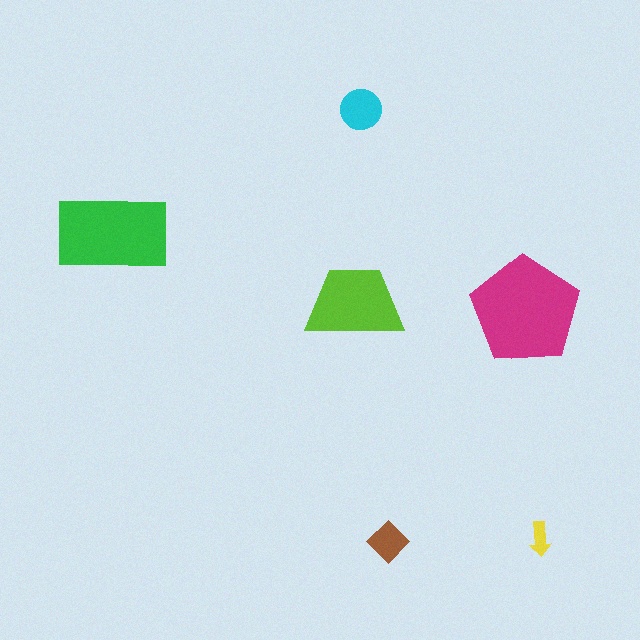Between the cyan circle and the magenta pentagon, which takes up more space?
The magenta pentagon.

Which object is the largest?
The magenta pentagon.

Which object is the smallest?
The yellow arrow.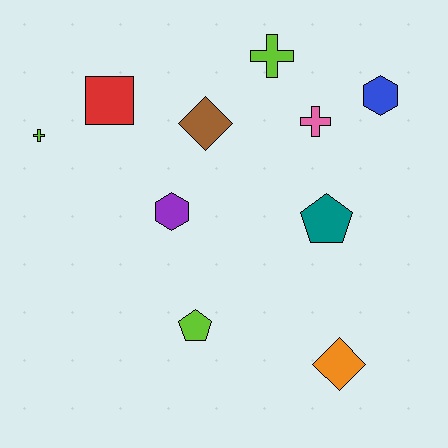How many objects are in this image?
There are 10 objects.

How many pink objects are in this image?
There is 1 pink object.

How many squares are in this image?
There is 1 square.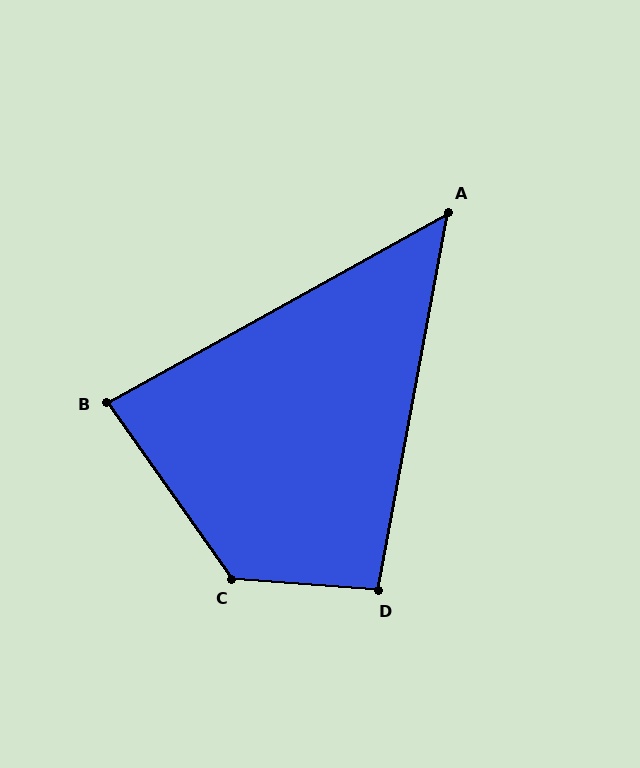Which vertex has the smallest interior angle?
A, at approximately 50 degrees.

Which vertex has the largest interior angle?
C, at approximately 130 degrees.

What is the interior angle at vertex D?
Approximately 96 degrees (obtuse).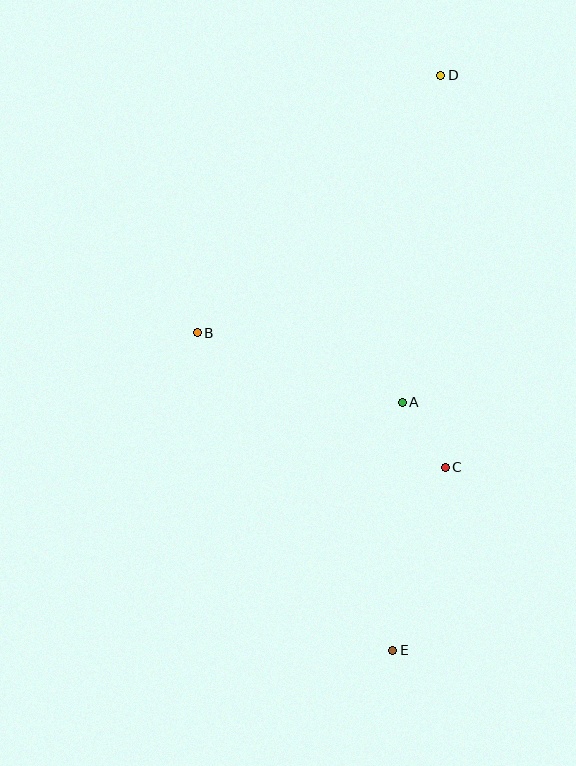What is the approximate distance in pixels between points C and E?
The distance between C and E is approximately 190 pixels.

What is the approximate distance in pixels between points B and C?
The distance between B and C is approximately 282 pixels.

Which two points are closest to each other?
Points A and C are closest to each other.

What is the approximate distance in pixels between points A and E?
The distance between A and E is approximately 248 pixels.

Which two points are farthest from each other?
Points D and E are farthest from each other.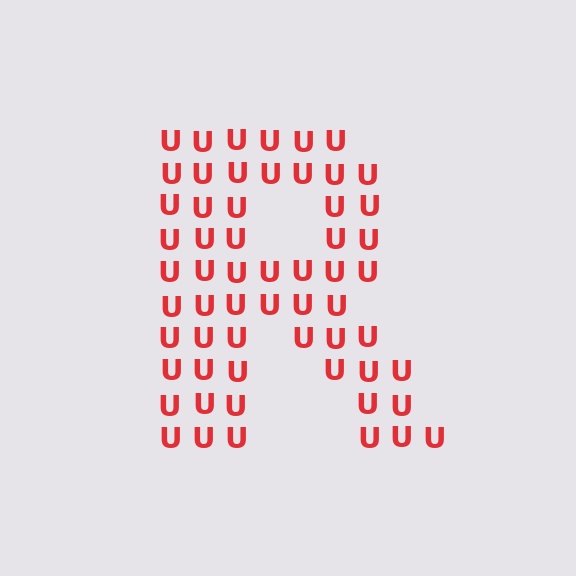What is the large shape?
The large shape is the letter R.